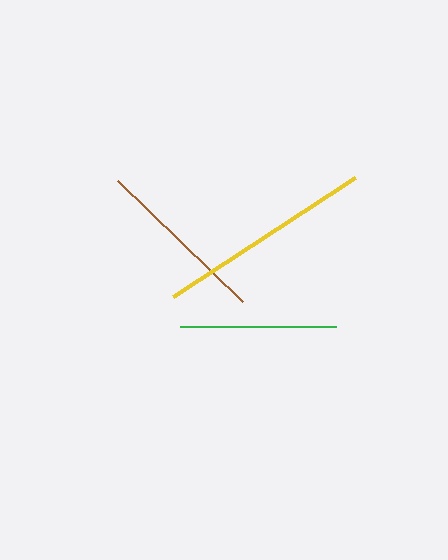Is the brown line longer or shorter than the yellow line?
The yellow line is longer than the brown line.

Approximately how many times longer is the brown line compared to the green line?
The brown line is approximately 1.1 times the length of the green line.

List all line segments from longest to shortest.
From longest to shortest: yellow, brown, green.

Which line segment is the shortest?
The green line is the shortest at approximately 156 pixels.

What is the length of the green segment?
The green segment is approximately 156 pixels long.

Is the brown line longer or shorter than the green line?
The brown line is longer than the green line.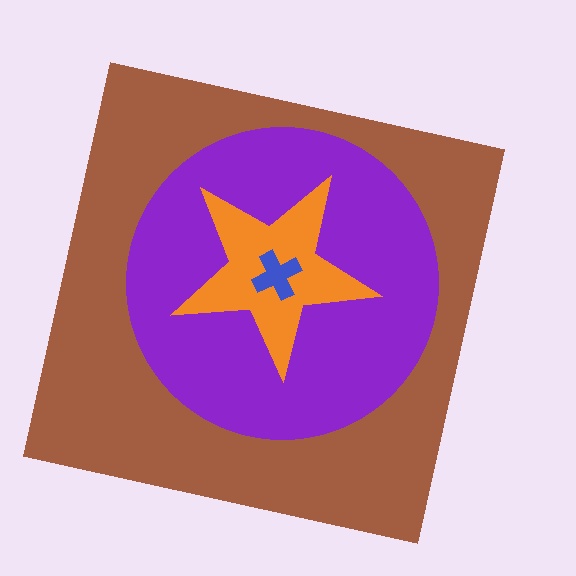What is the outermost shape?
The brown square.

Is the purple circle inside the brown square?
Yes.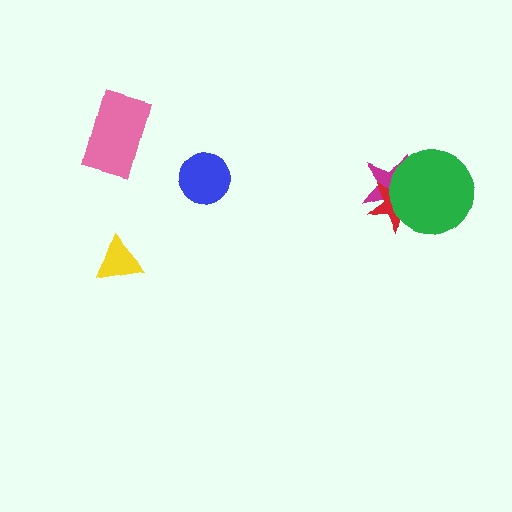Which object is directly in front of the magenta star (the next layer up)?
The red star is directly in front of the magenta star.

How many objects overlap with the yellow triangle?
0 objects overlap with the yellow triangle.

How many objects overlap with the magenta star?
2 objects overlap with the magenta star.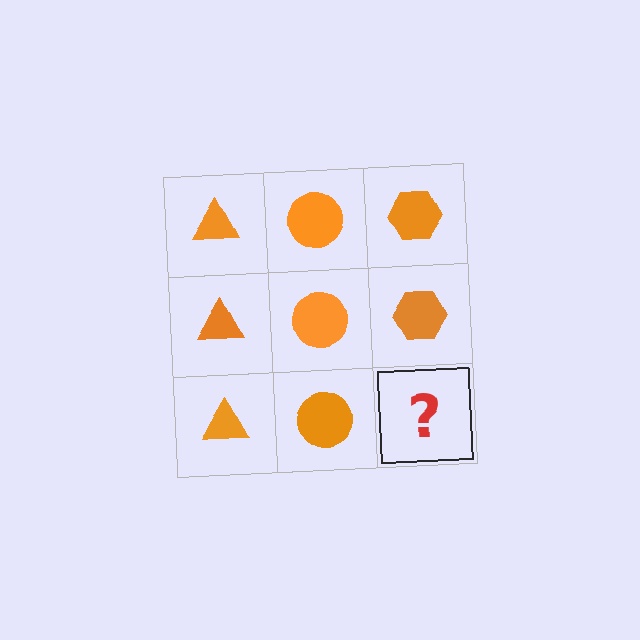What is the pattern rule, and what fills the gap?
The rule is that each column has a consistent shape. The gap should be filled with an orange hexagon.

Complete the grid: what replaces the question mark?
The question mark should be replaced with an orange hexagon.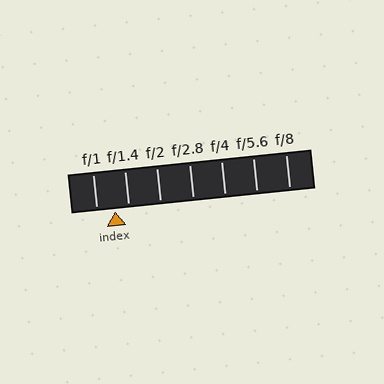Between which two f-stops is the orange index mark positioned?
The index mark is between f/1 and f/1.4.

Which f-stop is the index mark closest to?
The index mark is closest to f/1.4.